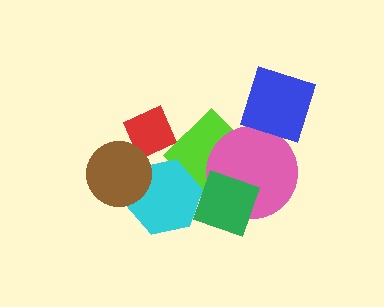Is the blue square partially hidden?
No, no other shape covers it.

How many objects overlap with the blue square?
0 objects overlap with the blue square.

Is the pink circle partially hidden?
Yes, it is partially covered by another shape.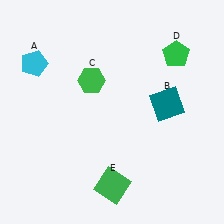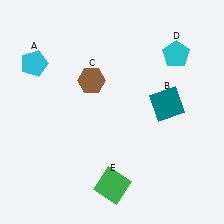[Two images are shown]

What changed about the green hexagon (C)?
In Image 1, C is green. In Image 2, it changed to brown.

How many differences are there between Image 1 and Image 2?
There are 2 differences between the two images.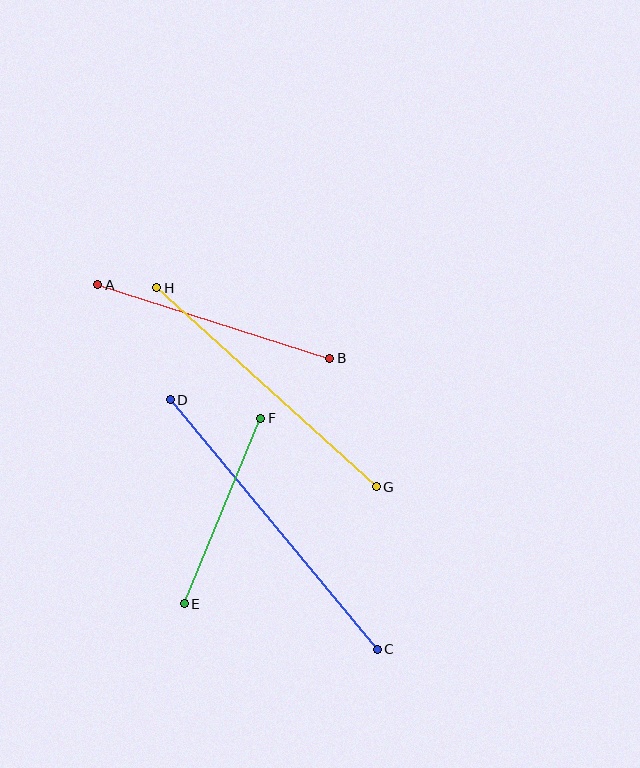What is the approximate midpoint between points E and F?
The midpoint is at approximately (222, 511) pixels.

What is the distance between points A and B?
The distance is approximately 243 pixels.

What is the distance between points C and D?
The distance is approximately 324 pixels.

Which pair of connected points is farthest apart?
Points C and D are farthest apart.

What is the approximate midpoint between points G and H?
The midpoint is at approximately (267, 387) pixels.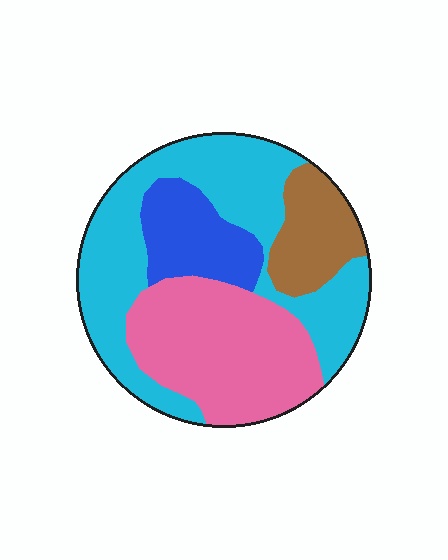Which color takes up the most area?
Cyan, at roughly 45%.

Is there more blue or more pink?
Pink.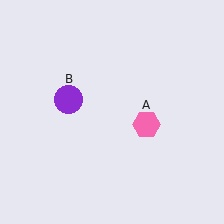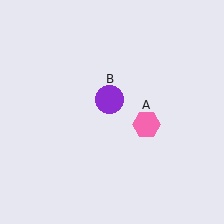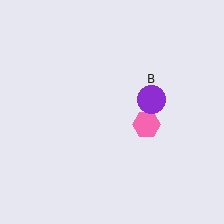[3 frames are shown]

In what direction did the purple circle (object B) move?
The purple circle (object B) moved right.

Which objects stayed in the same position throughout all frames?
Pink hexagon (object A) remained stationary.